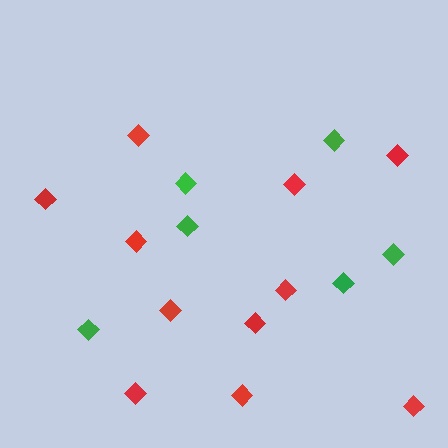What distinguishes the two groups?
There are 2 groups: one group of red diamonds (11) and one group of green diamonds (6).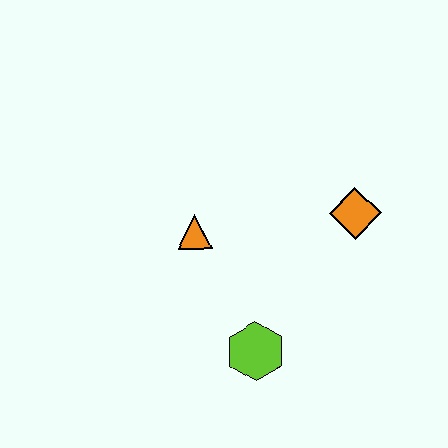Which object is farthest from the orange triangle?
The orange diamond is farthest from the orange triangle.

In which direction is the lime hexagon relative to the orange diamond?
The lime hexagon is below the orange diamond.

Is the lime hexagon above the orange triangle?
No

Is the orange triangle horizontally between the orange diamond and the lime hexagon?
No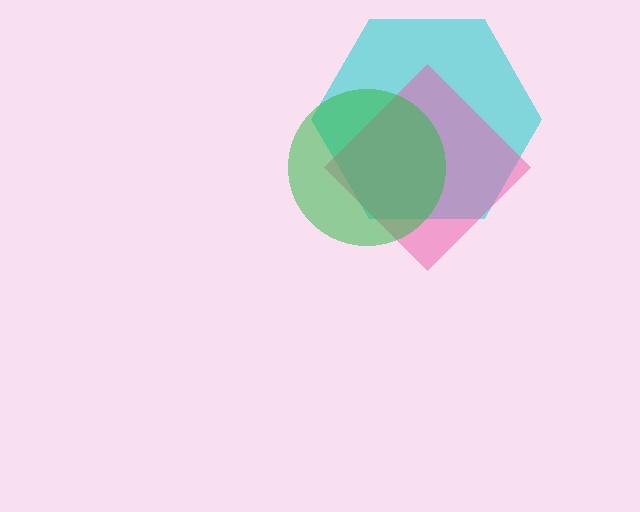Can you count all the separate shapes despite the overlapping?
Yes, there are 3 separate shapes.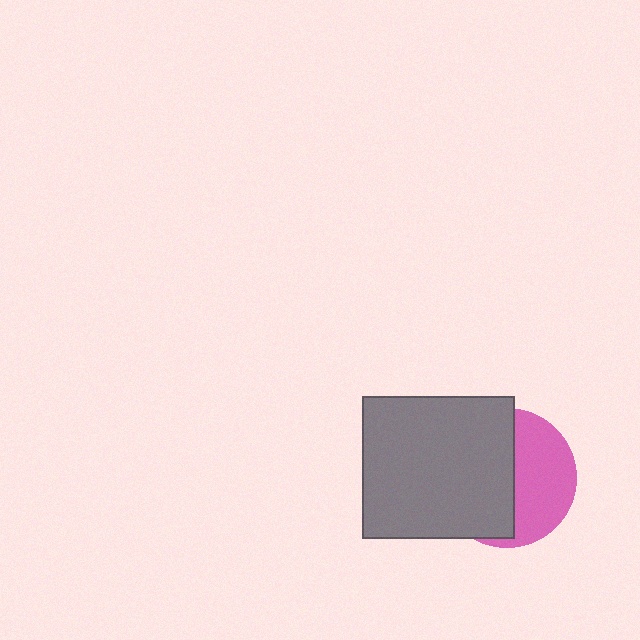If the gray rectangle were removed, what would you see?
You would see the complete pink circle.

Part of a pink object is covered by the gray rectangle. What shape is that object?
It is a circle.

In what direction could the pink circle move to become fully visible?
The pink circle could move right. That would shift it out from behind the gray rectangle entirely.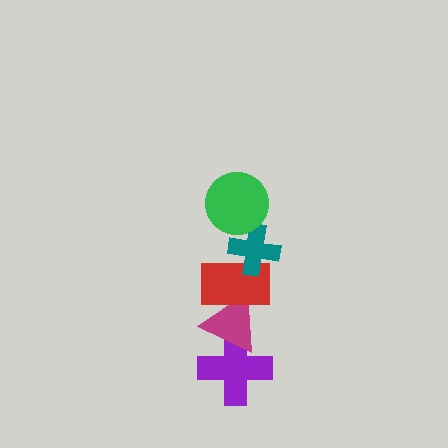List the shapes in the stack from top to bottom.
From top to bottom: the green circle, the teal cross, the red rectangle, the magenta triangle, the purple cross.